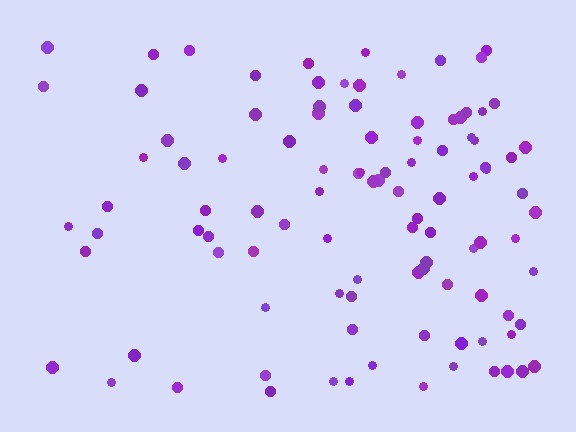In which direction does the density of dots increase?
From left to right, with the right side densest.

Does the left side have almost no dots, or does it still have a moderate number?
Still a moderate number, just noticeably fewer than the right.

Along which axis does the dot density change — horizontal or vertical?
Horizontal.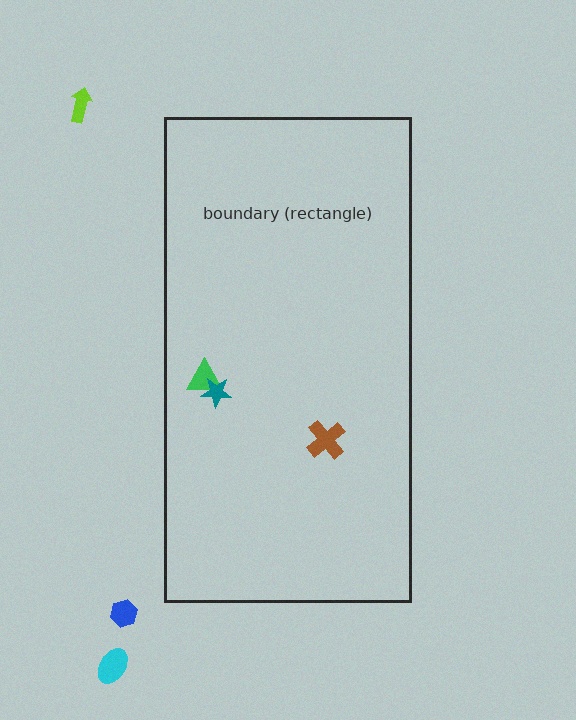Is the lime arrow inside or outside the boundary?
Outside.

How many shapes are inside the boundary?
3 inside, 3 outside.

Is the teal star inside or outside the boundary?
Inside.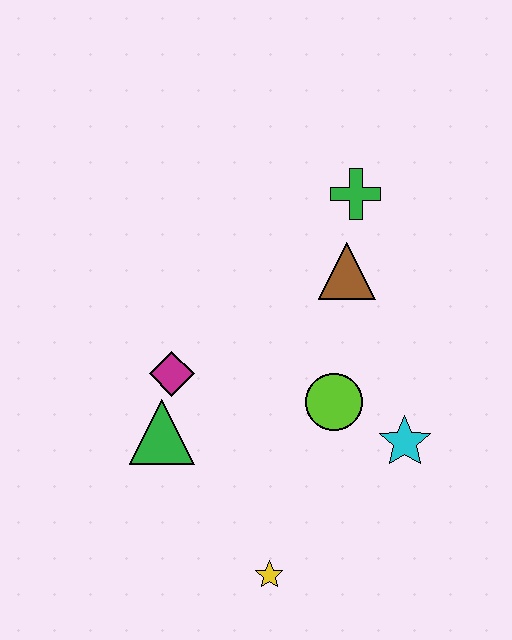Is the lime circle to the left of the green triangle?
No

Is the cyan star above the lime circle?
No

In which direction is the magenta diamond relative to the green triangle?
The magenta diamond is above the green triangle.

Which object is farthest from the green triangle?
The green cross is farthest from the green triangle.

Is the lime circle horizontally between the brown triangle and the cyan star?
No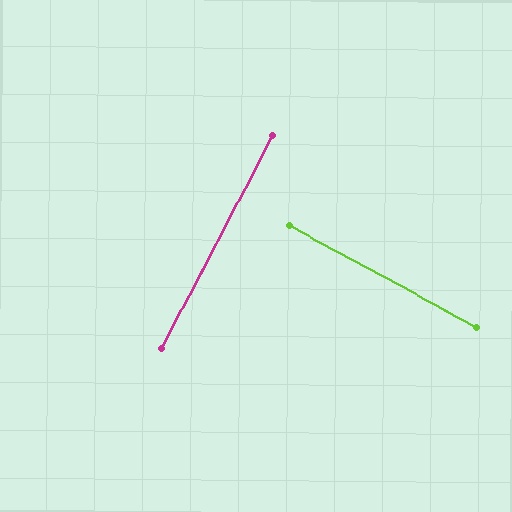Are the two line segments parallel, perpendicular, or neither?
Perpendicular — they meet at approximately 89°.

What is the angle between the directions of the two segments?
Approximately 89 degrees.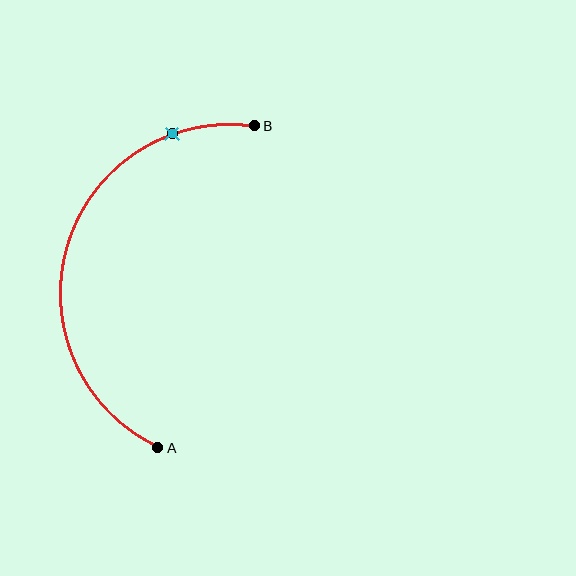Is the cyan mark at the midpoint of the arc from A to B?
No. The cyan mark lies on the arc but is closer to endpoint B. The arc midpoint would be at the point on the curve equidistant along the arc from both A and B.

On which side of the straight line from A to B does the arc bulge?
The arc bulges to the left of the straight line connecting A and B.